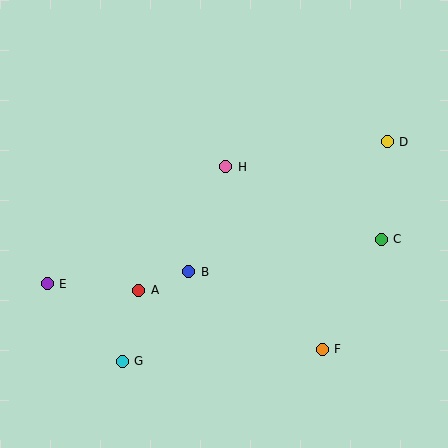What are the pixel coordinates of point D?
Point D is at (387, 142).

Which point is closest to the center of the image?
Point H at (226, 167) is closest to the center.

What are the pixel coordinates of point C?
Point C is at (381, 239).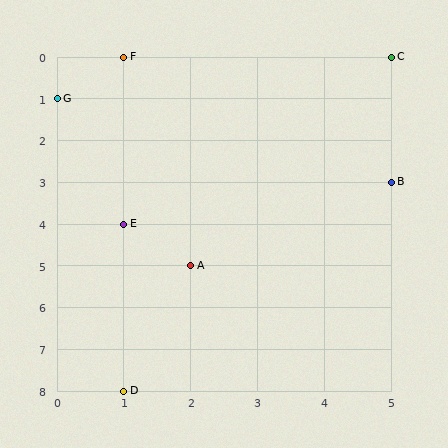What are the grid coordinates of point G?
Point G is at grid coordinates (0, 1).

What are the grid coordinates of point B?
Point B is at grid coordinates (5, 3).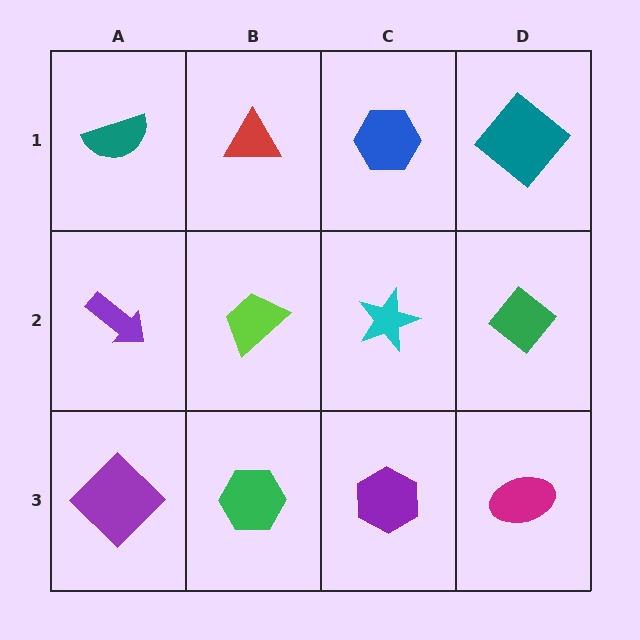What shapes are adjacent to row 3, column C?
A cyan star (row 2, column C), a green hexagon (row 3, column B), a magenta ellipse (row 3, column D).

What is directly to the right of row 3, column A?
A green hexagon.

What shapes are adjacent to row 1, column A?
A purple arrow (row 2, column A), a red triangle (row 1, column B).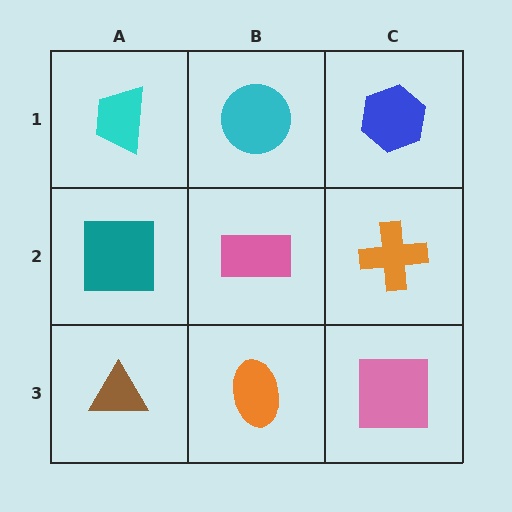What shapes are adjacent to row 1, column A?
A teal square (row 2, column A), a cyan circle (row 1, column B).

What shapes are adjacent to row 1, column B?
A pink rectangle (row 2, column B), a cyan trapezoid (row 1, column A), a blue hexagon (row 1, column C).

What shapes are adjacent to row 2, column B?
A cyan circle (row 1, column B), an orange ellipse (row 3, column B), a teal square (row 2, column A), an orange cross (row 2, column C).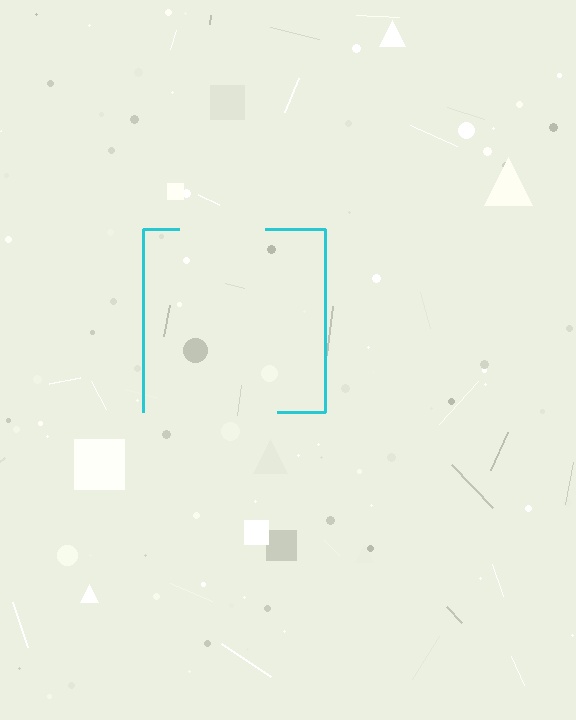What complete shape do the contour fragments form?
The contour fragments form a square.